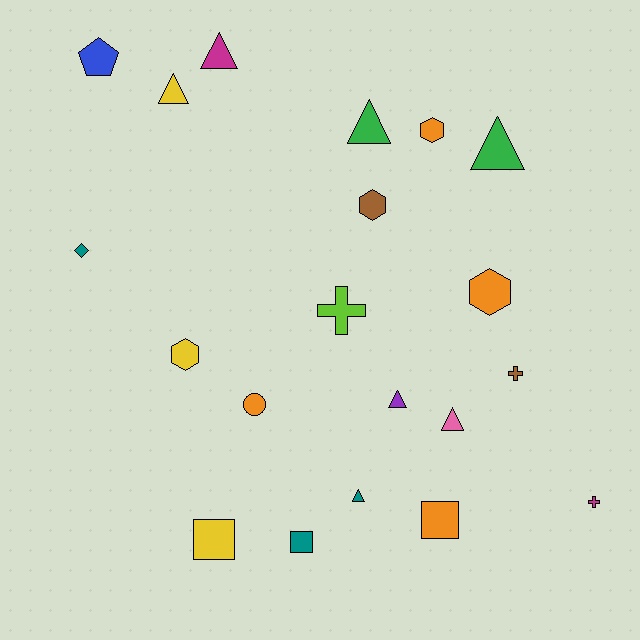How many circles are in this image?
There is 1 circle.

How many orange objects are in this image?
There are 4 orange objects.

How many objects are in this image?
There are 20 objects.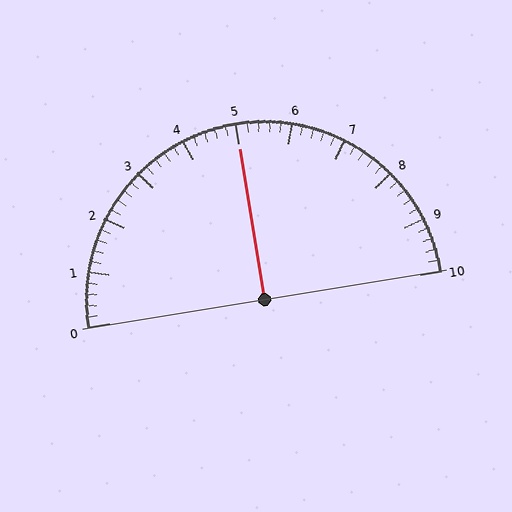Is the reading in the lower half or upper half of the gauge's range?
The reading is in the upper half of the range (0 to 10).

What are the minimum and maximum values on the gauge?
The gauge ranges from 0 to 10.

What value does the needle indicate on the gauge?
The needle indicates approximately 5.0.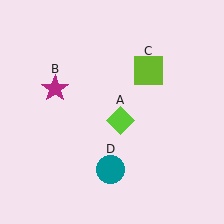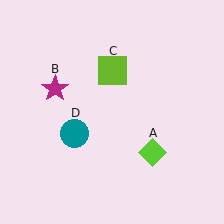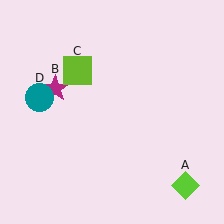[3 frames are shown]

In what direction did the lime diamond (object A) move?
The lime diamond (object A) moved down and to the right.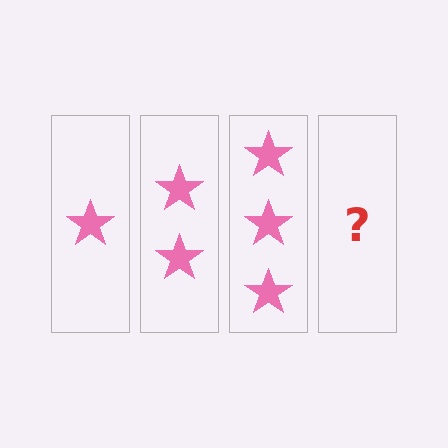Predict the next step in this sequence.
The next step is 4 stars.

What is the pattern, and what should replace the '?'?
The pattern is that each step adds one more star. The '?' should be 4 stars.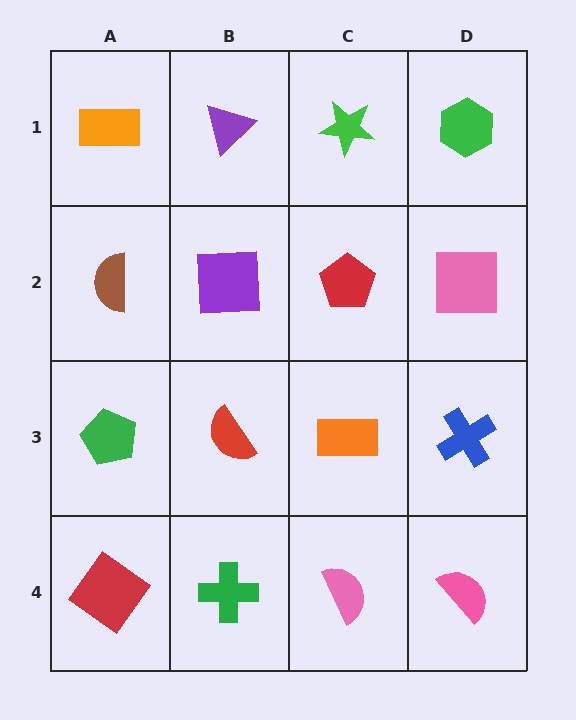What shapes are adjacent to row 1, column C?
A red pentagon (row 2, column C), a purple triangle (row 1, column B), a green hexagon (row 1, column D).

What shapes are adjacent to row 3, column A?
A brown semicircle (row 2, column A), a red diamond (row 4, column A), a red semicircle (row 3, column B).